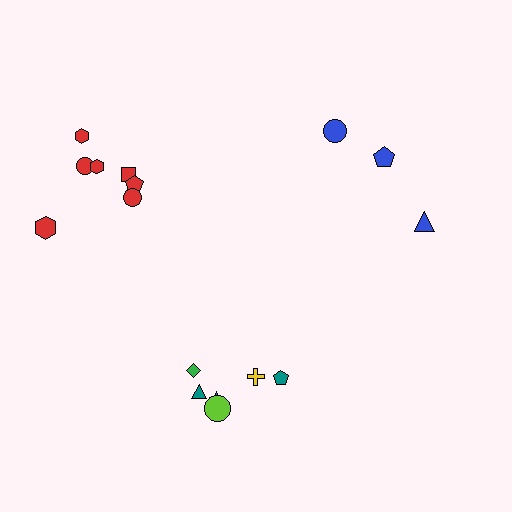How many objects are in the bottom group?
There are 6 objects.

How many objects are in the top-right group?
There are 3 objects.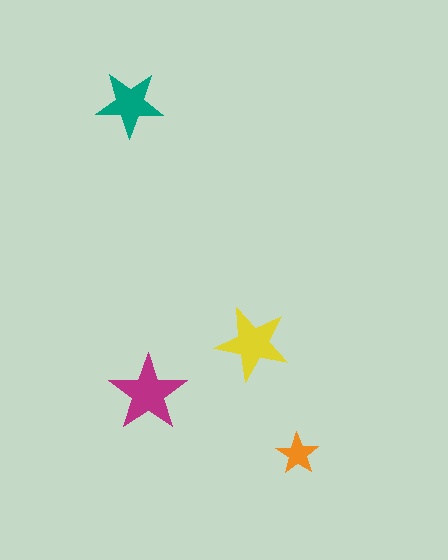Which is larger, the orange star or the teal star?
The teal one.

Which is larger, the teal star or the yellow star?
The yellow one.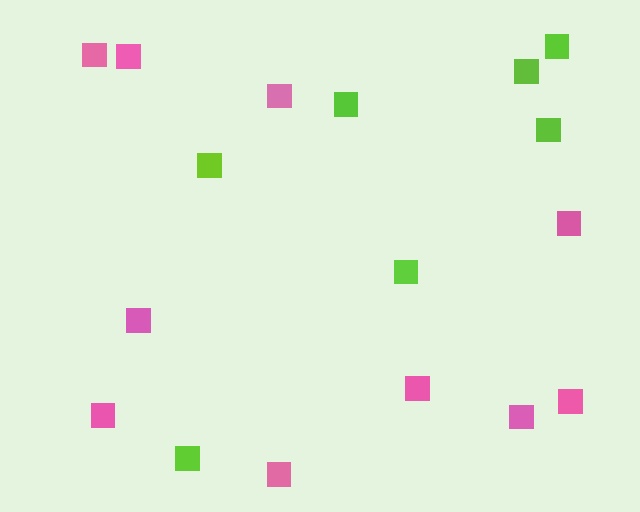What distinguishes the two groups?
There are 2 groups: one group of pink squares (10) and one group of lime squares (7).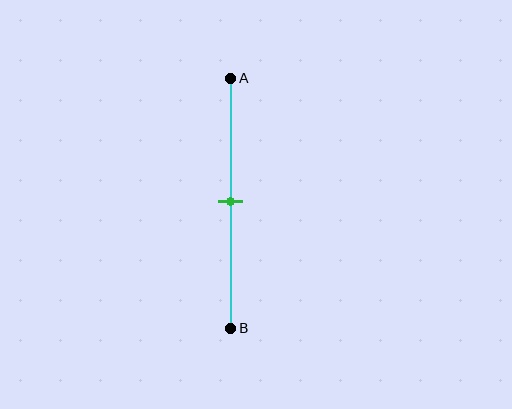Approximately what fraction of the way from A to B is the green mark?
The green mark is approximately 50% of the way from A to B.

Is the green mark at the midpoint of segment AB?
Yes, the mark is approximately at the midpoint.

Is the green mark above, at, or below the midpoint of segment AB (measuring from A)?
The green mark is approximately at the midpoint of segment AB.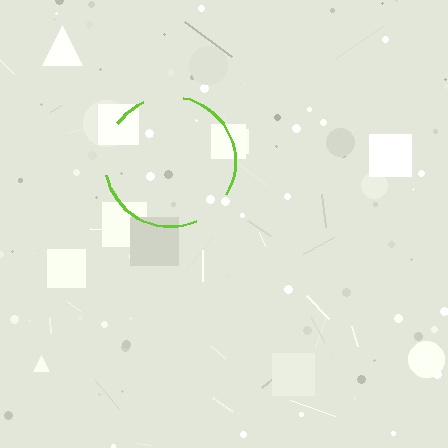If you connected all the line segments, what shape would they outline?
They would outline a circle.